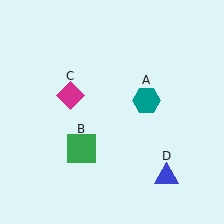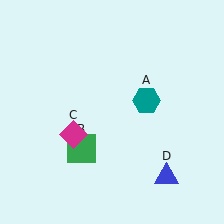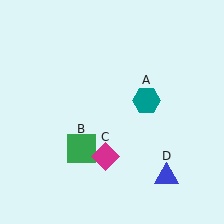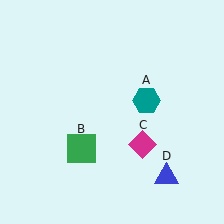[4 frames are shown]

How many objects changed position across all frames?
1 object changed position: magenta diamond (object C).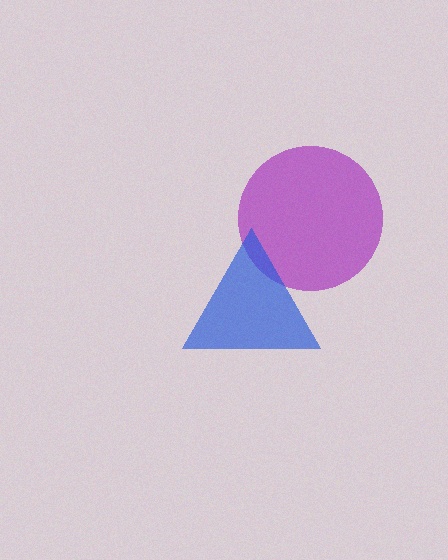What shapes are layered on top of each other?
The layered shapes are: a purple circle, a blue triangle.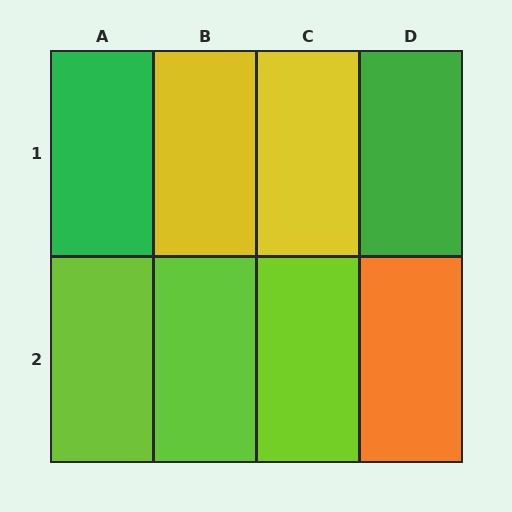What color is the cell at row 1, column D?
Green.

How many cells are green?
2 cells are green.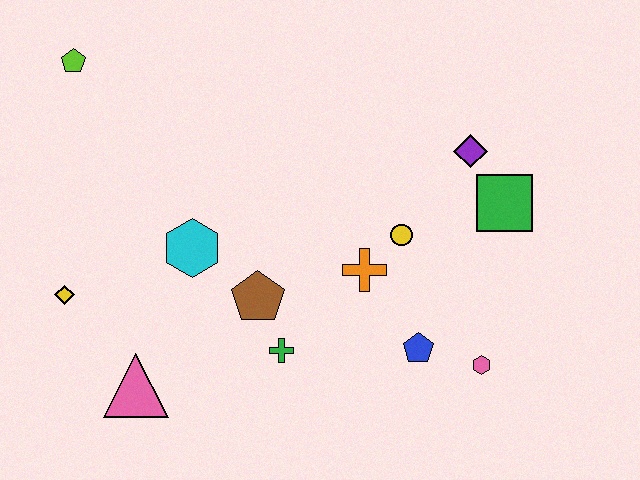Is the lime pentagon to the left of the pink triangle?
Yes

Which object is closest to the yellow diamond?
The pink triangle is closest to the yellow diamond.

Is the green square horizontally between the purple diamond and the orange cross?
No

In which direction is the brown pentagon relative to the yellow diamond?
The brown pentagon is to the right of the yellow diamond.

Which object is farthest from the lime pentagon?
The pink hexagon is farthest from the lime pentagon.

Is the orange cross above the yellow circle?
No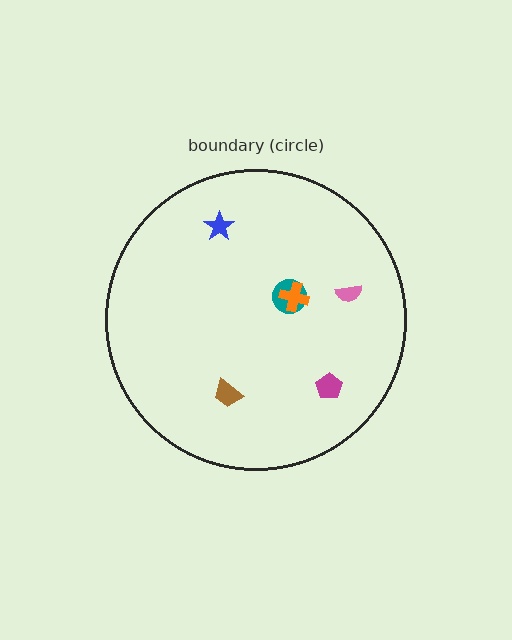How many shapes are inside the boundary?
6 inside, 0 outside.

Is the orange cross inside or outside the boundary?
Inside.